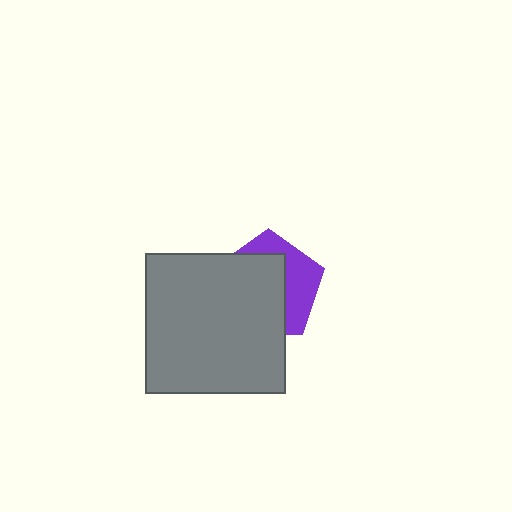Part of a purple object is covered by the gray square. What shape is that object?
It is a pentagon.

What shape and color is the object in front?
The object in front is a gray square.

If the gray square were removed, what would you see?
You would see the complete purple pentagon.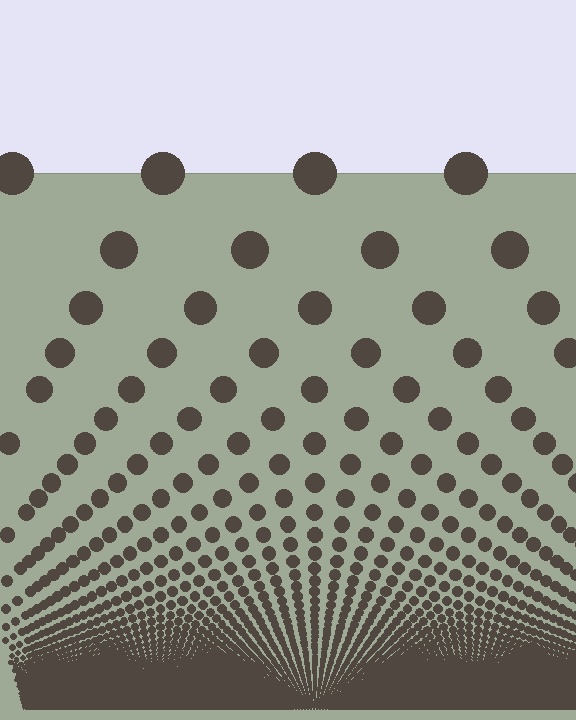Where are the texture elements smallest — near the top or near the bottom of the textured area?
Near the bottom.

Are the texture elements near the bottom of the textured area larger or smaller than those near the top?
Smaller. The gradient is inverted — elements near the bottom are smaller and denser.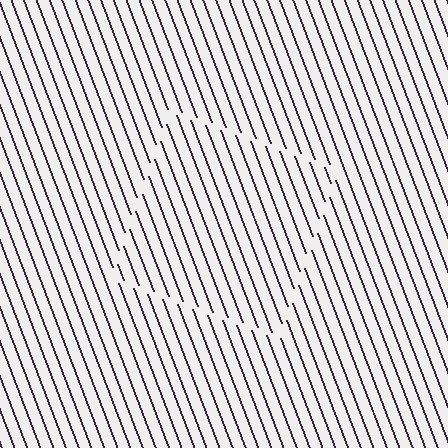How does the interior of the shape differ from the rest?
The interior of the shape contains the same grating, shifted by half a period — the contour is defined by the phase discontinuity where line-ends from the inner and outer gratings abut.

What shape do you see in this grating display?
An illusory square. The interior of the shape contains the same grating, shifted by half a period — the contour is defined by the phase discontinuity where line-ends from the inner and outer gratings abut.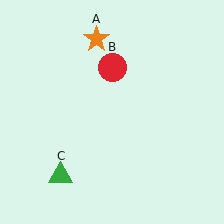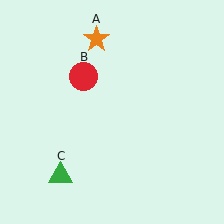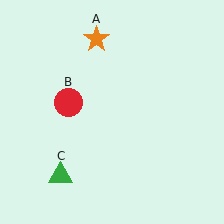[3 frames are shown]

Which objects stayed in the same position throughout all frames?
Orange star (object A) and green triangle (object C) remained stationary.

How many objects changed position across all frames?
1 object changed position: red circle (object B).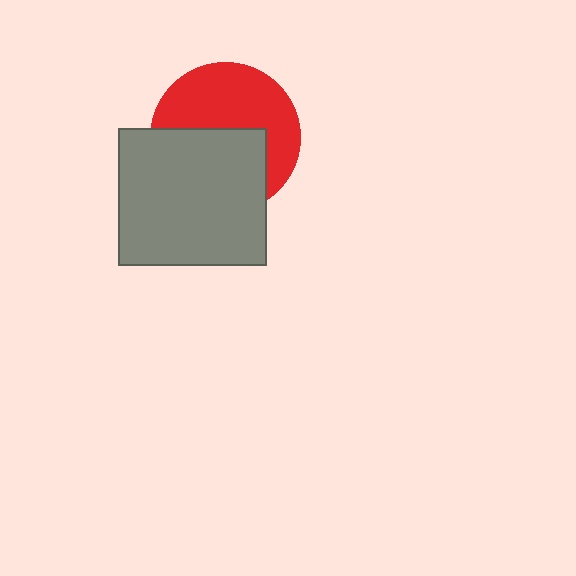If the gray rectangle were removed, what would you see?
You would see the complete red circle.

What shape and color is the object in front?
The object in front is a gray rectangle.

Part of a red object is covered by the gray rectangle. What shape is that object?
It is a circle.